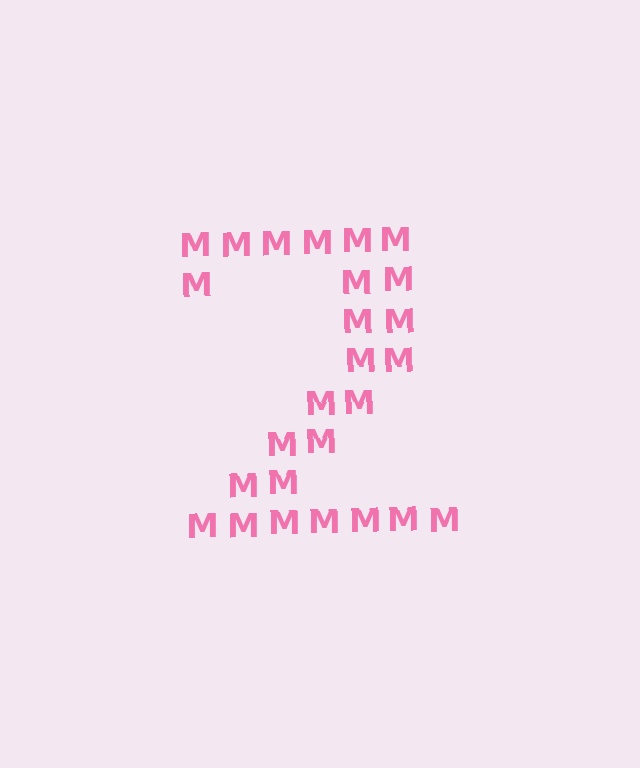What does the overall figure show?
The overall figure shows the digit 2.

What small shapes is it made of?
It is made of small letter M's.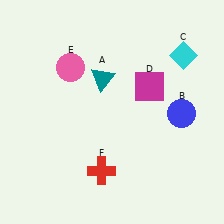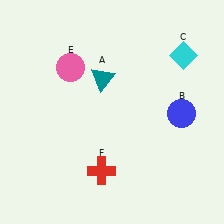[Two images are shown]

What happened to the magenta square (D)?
The magenta square (D) was removed in Image 2. It was in the top-right area of Image 1.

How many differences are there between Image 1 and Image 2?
There is 1 difference between the two images.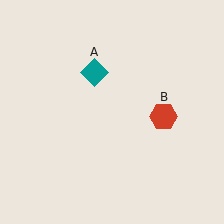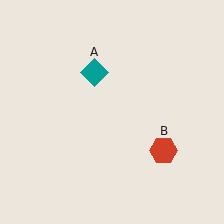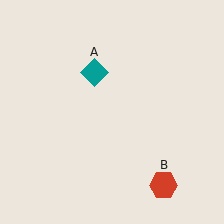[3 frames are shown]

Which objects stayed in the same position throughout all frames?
Teal diamond (object A) remained stationary.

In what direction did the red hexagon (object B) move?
The red hexagon (object B) moved down.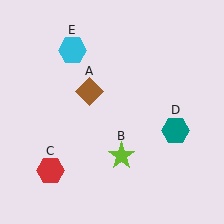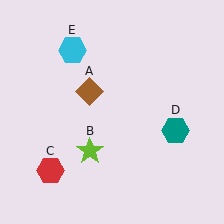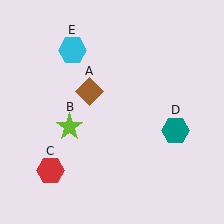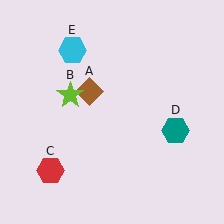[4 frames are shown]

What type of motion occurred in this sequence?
The lime star (object B) rotated clockwise around the center of the scene.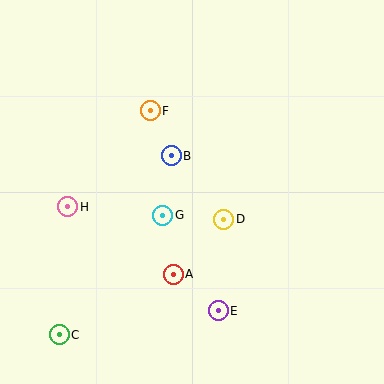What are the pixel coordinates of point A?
Point A is at (173, 274).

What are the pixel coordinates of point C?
Point C is at (59, 335).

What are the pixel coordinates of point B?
Point B is at (171, 156).